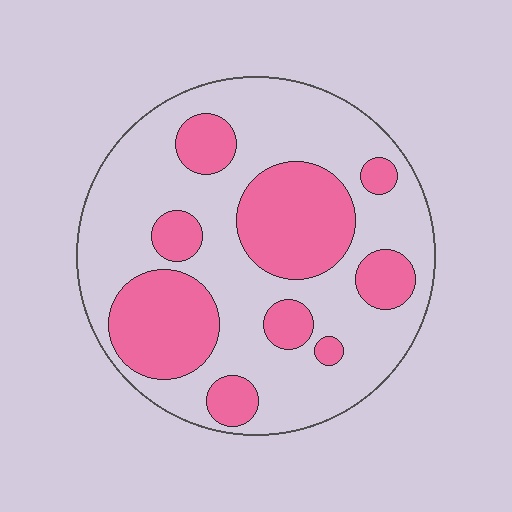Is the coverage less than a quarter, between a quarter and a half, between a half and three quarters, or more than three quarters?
Between a quarter and a half.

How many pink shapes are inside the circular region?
9.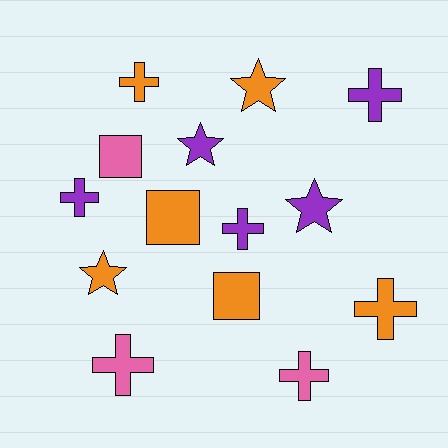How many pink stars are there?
There are no pink stars.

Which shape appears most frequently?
Cross, with 7 objects.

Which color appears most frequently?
Orange, with 6 objects.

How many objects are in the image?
There are 14 objects.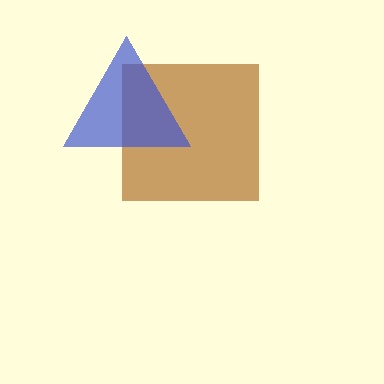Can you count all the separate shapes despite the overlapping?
Yes, there are 2 separate shapes.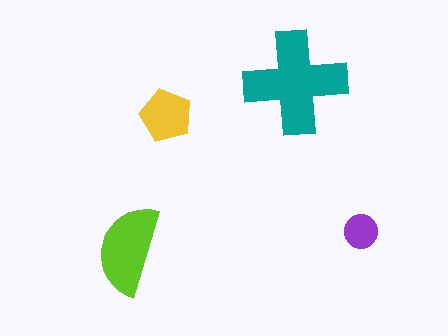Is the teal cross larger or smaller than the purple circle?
Larger.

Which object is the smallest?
The purple circle.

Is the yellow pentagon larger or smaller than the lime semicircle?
Smaller.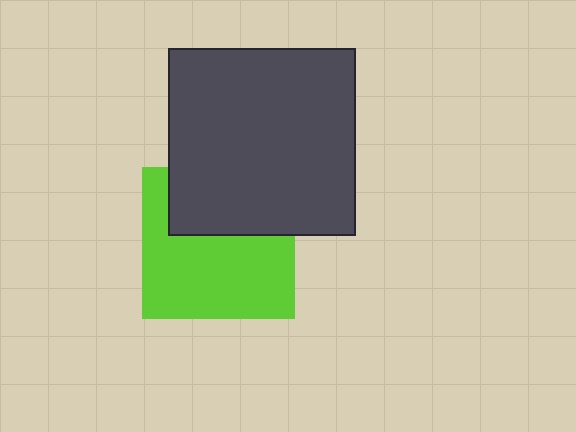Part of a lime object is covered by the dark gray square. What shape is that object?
It is a square.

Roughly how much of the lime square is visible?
About half of it is visible (roughly 63%).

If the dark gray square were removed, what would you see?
You would see the complete lime square.